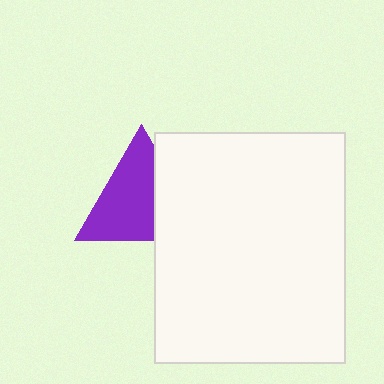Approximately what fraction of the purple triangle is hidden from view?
Roughly 34% of the purple triangle is hidden behind the white rectangle.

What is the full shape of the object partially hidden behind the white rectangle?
The partially hidden object is a purple triangle.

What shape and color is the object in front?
The object in front is a white rectangle.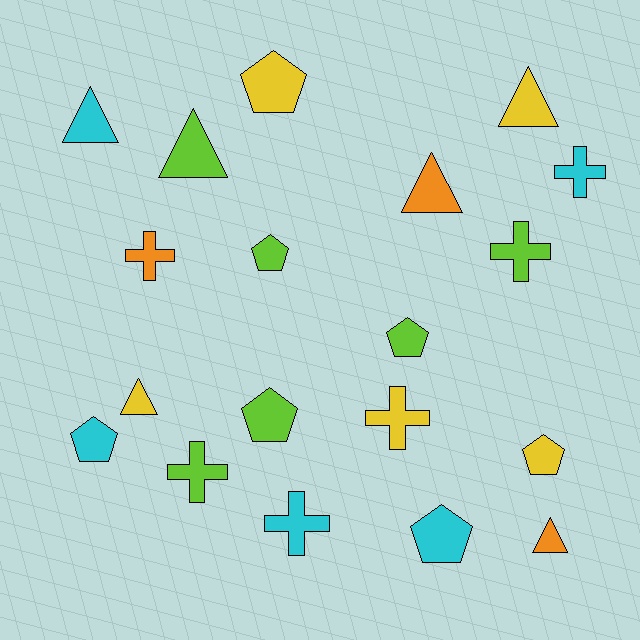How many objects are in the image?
There are 19 objects.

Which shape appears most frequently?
Pentagon, with 7 objects.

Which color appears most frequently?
Lime, with 6 objects.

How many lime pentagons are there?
There are 3 lime pentagons.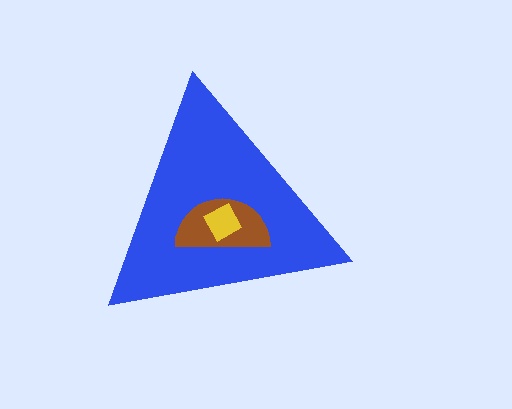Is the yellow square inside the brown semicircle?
Yes.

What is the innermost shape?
The yellow square.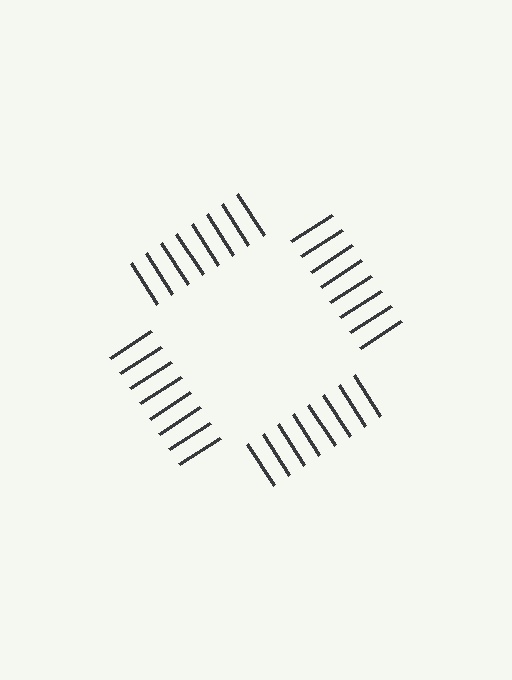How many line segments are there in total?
32 — 8 along each of the 4 edges.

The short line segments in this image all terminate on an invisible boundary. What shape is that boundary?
An illusory square — the line segments terminate on its edges but no continuous stroke is drawn.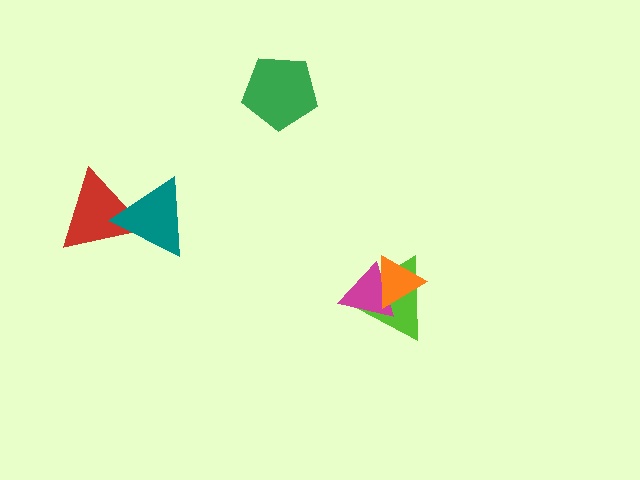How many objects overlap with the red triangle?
1 object overlaps with the red triangle.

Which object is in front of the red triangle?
The teal triangle is in front of the red triangle.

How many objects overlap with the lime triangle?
2 objects overlap with the lime triangle.